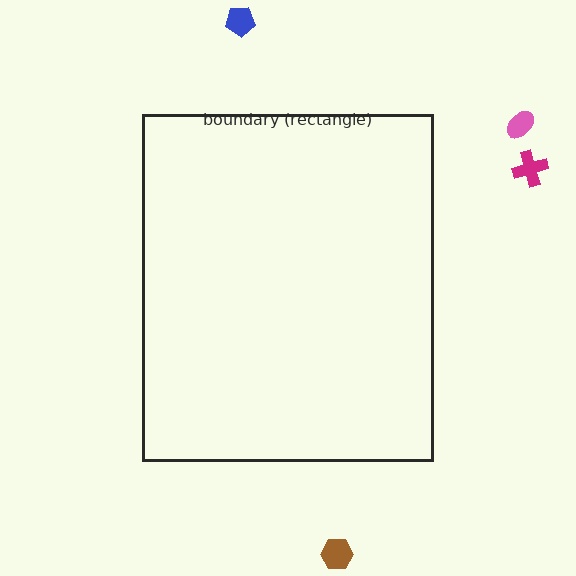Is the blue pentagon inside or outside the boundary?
Outside.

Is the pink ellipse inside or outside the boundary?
Outside.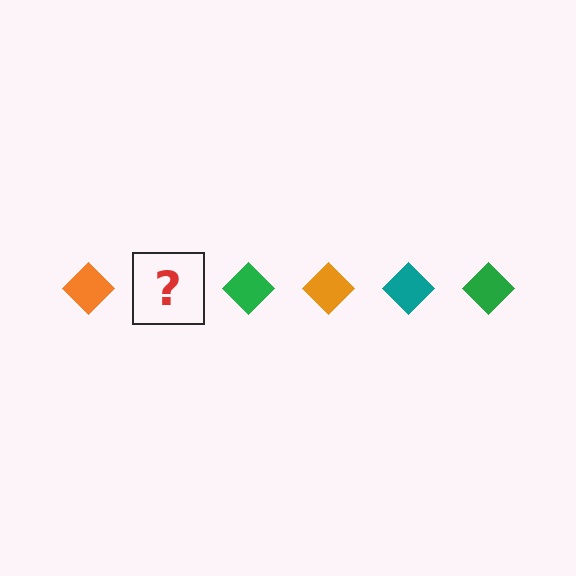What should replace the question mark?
The question mark should be replaced with a teal diamond.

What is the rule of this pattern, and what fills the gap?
The rule is that the pattern cycles through orange, teal, green diamonds. The gap should be filled with a teal diamond.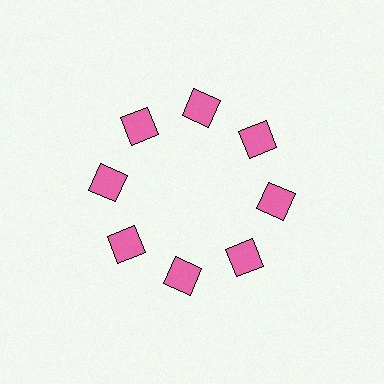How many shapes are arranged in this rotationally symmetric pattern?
There are 8 shapes, arranged in 8 groups of 1.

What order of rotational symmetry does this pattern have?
This pattern has 8-fold rotational symmetry.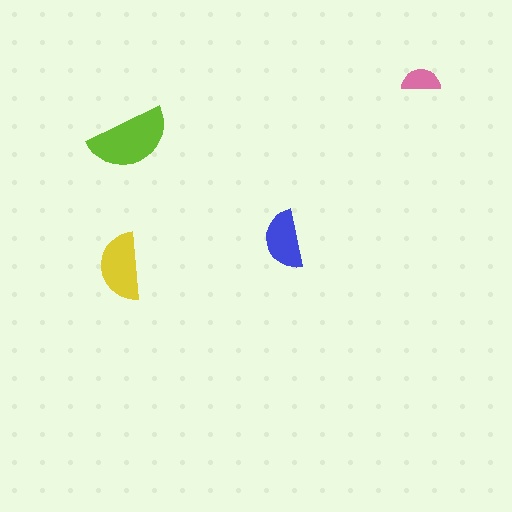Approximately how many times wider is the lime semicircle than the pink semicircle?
About 2 times wider.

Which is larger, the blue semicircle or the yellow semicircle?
The yellow one.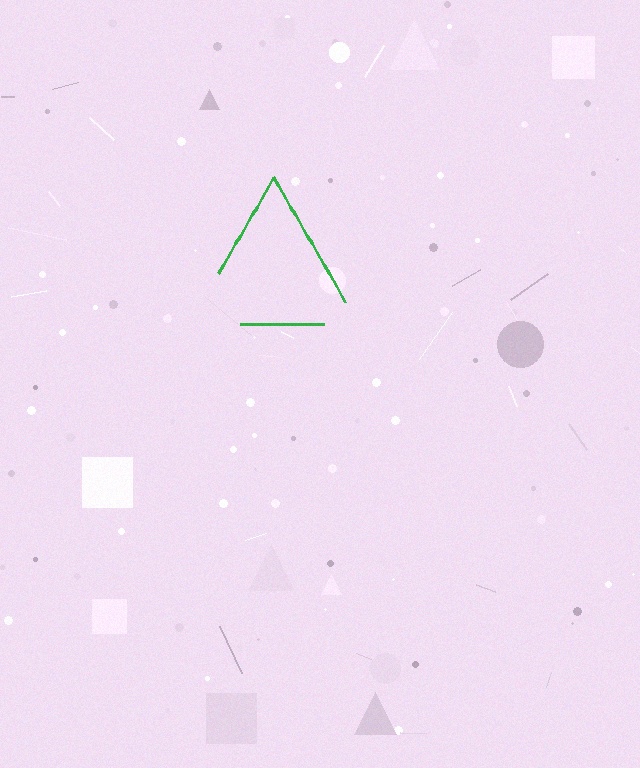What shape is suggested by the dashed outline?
The dashed outline suggests a triangle.